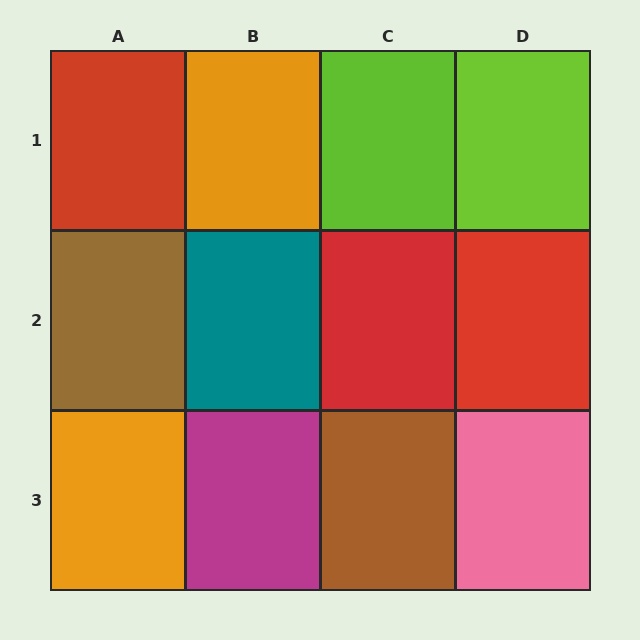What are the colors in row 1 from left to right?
Red, orange, lime, lime.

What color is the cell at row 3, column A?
Orange.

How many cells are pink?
1 cell is pink.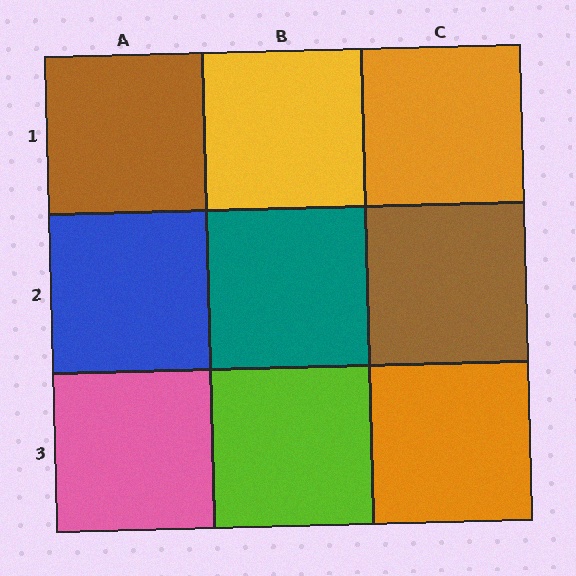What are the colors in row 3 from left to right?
Pink, lime, orange.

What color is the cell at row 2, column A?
Blue.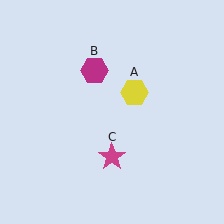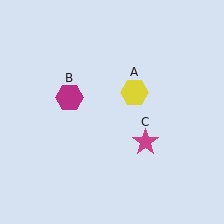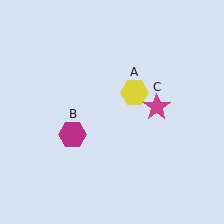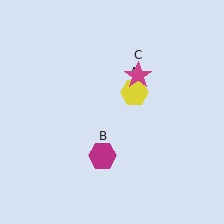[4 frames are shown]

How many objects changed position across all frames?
2 objects changed position: magenta hexagon (object B), magenta star (object C).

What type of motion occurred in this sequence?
The magenta hexagon (object B), magenta star (object C) rotated counterclockwise around the center of the scene.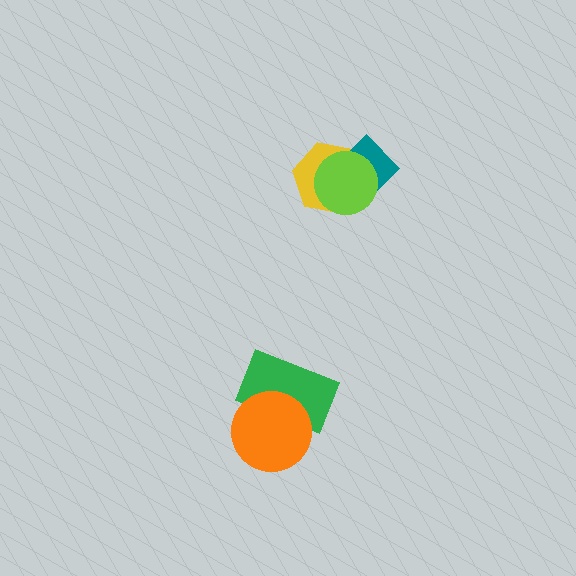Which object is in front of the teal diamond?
The lime circle is in front of the teal diamond.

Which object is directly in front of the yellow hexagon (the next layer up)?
The teal diamond is directly in front of the yellow hexagon.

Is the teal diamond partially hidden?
Yes, it is partially covered by another shape.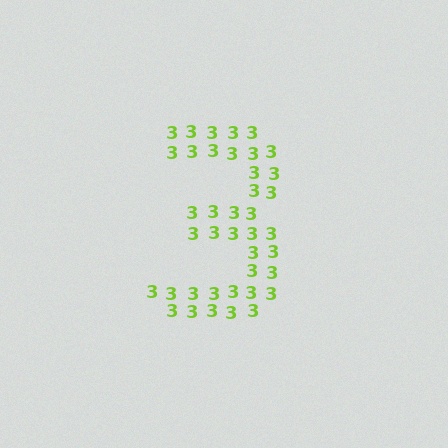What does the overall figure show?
The overall figure shows the digit 3.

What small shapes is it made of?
It is made of small digit 3's.